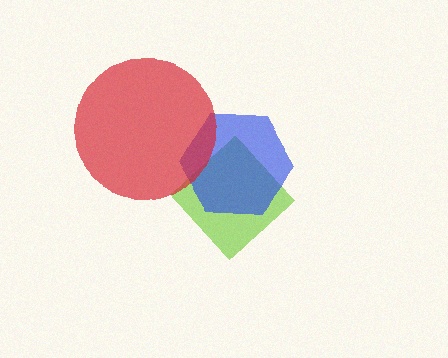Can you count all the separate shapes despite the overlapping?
Yes, there are 3 separate shapes.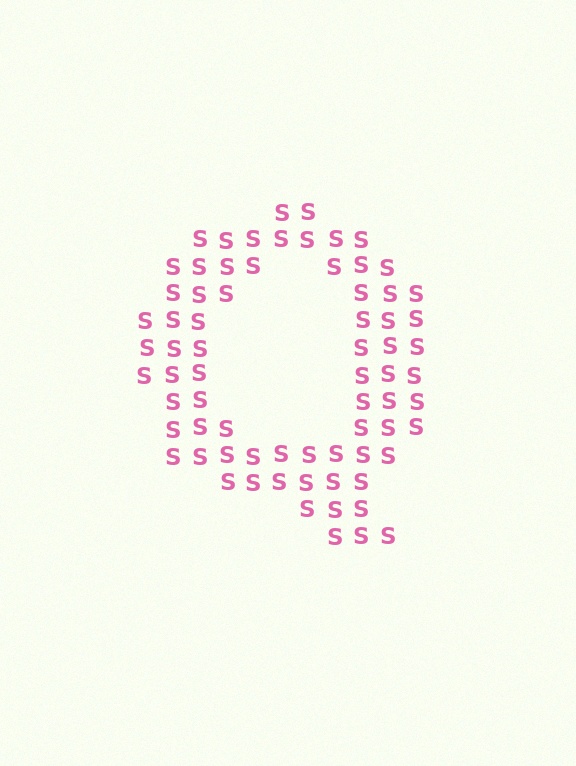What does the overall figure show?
The overall figure shows the letter Q.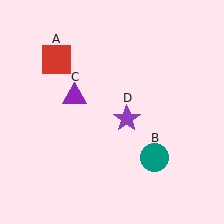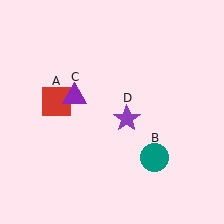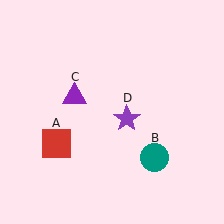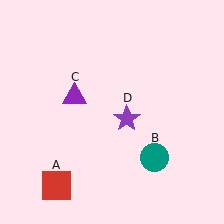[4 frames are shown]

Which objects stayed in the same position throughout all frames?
Teal circle (object B) and purple triangle (object C) and purple star (object D) remained stationary.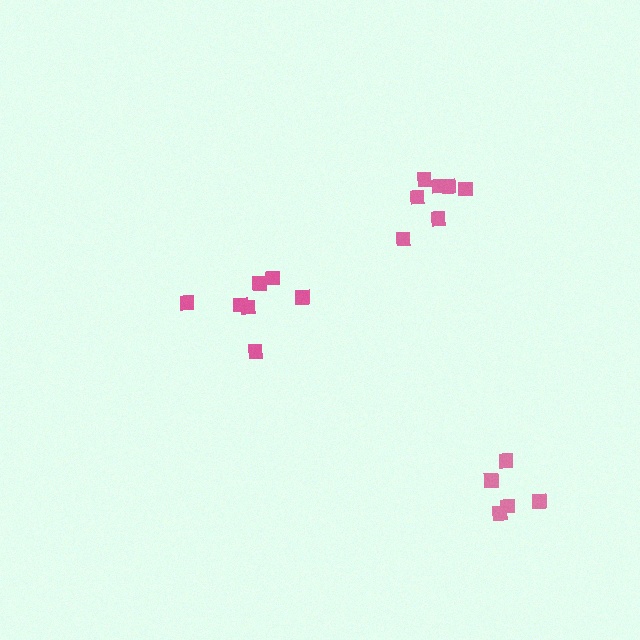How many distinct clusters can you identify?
There are 3 distinct clusters.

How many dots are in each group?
Group 1: 7 dots, Group 2: 7 dots, Group 3: 5 dots (19 total).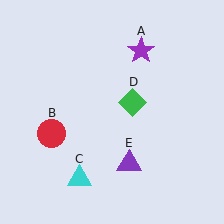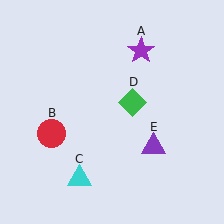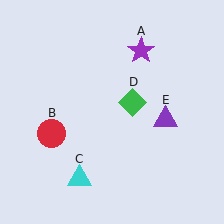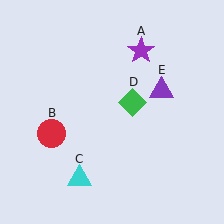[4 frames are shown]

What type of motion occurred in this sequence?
The purple triangle (object E) rotated counterclockwise around the center of the scene.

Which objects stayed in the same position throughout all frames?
Purple star (object A) and red circle (object B) and cyan triangle (object C) and green diamond (object D) remained stationary.